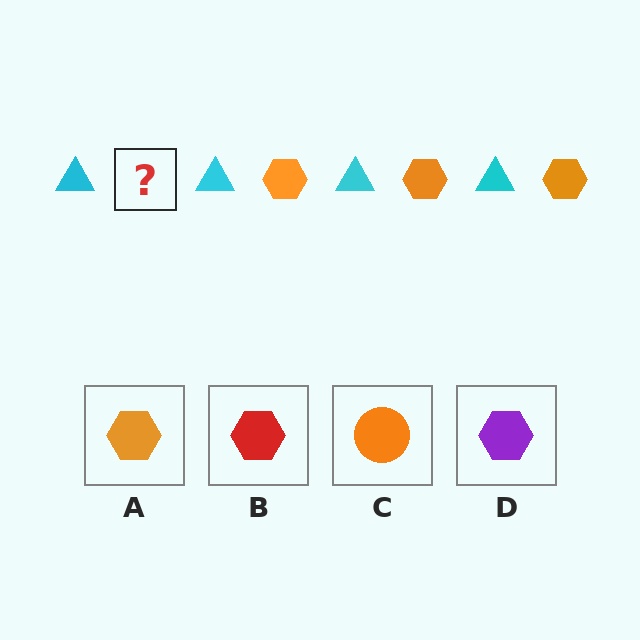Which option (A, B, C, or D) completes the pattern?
A.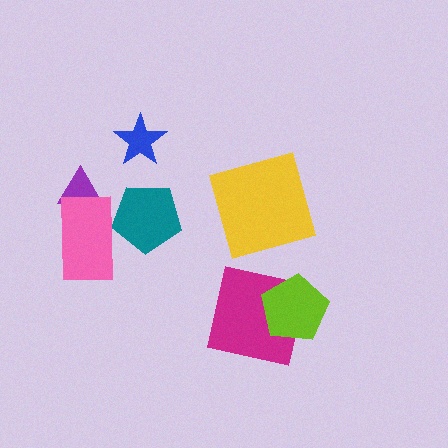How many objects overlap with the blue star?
0 objects overlap with the blue star.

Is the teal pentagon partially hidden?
Yes, it is partially covered by another shape.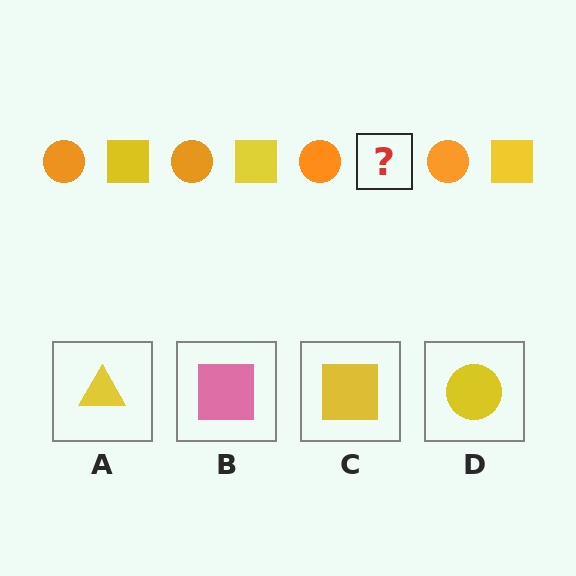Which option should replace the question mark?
Option C.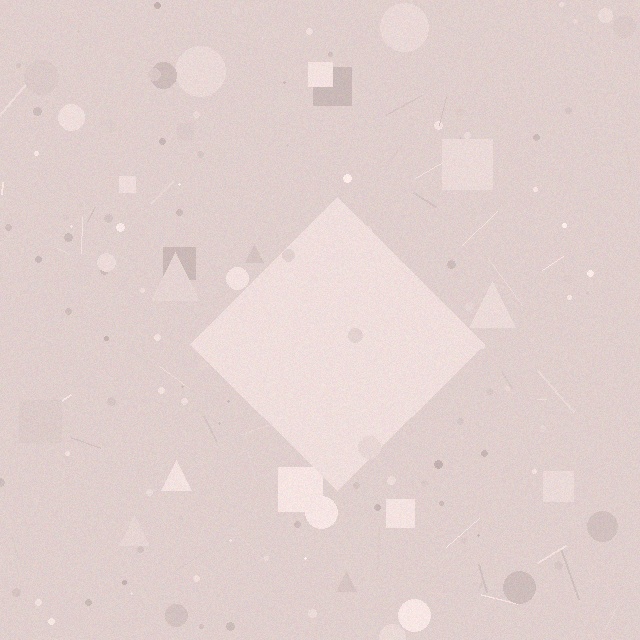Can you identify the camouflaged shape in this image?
The camouflaged shape is a diamond.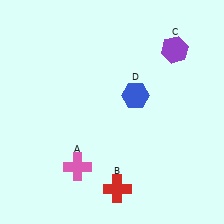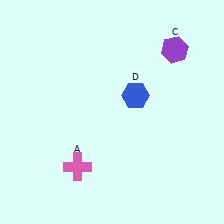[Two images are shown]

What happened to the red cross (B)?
The red cross (B) was removed in Image 2. It was in the bottom-right area of Image 1.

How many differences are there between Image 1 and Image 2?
There is 1 difference between the two images.